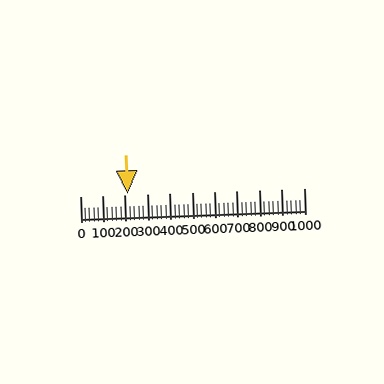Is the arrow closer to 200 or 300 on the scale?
The arrow is closer to 200.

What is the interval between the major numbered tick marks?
The major tick marks are spaced 100 units apart.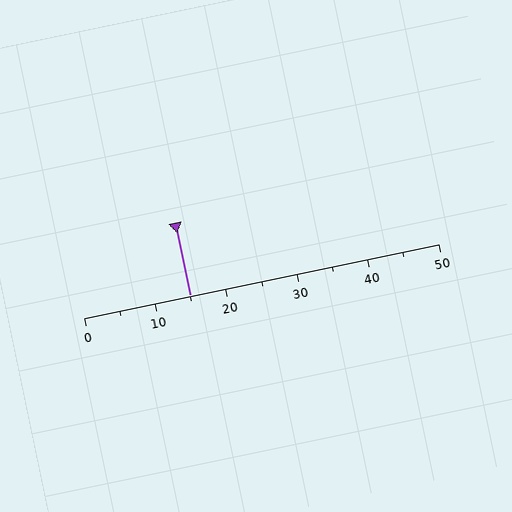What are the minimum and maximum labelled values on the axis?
The axis runs from 0 to 50.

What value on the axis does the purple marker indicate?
The marker indicates approximately 15.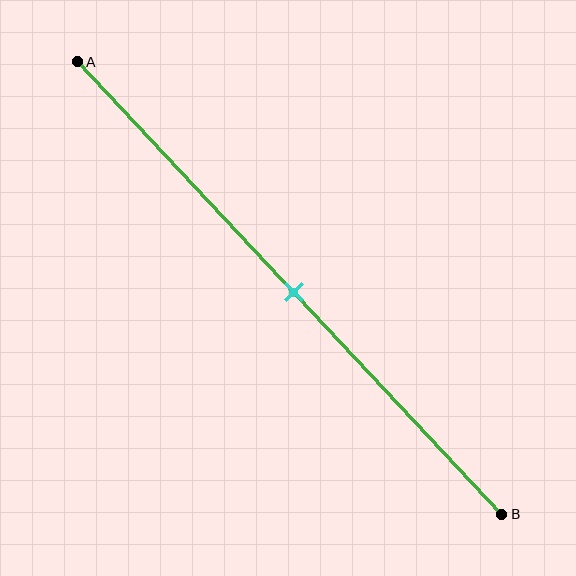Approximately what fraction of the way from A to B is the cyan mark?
The cyan mark is approximately 50% of the way from A to B.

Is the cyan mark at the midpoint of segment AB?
Yes, the mark is approximately at the midpoint.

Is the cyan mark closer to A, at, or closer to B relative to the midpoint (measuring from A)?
The cyan mark is approximately at the midpoint of segment AB.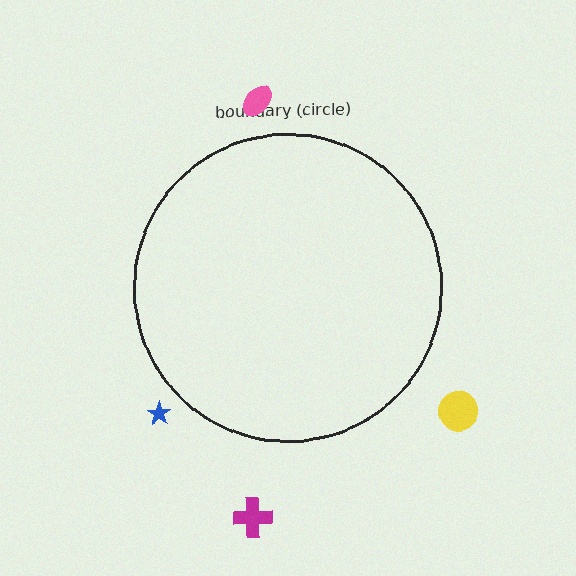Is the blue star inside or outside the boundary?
Outside.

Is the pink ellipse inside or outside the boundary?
Outside.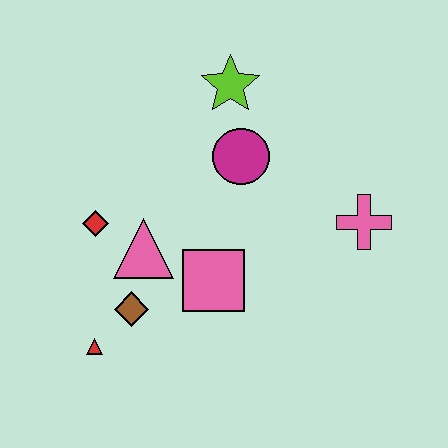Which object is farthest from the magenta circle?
The red triangle is farthest from the magenta circle.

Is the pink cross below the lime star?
Yes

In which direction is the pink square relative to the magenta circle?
The pink square is below the magenta circle.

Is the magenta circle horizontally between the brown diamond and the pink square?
No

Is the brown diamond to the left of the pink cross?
Yes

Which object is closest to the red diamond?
The pink triangle is closest to the red diamond.